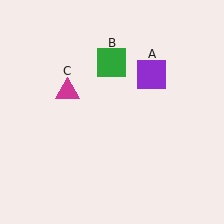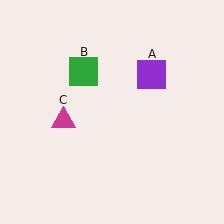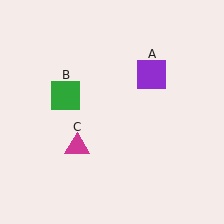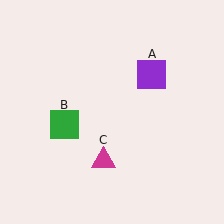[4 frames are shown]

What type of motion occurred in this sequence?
The green square (object B), magenta triangle (object C) rotated counterclockwise around the center of the scene.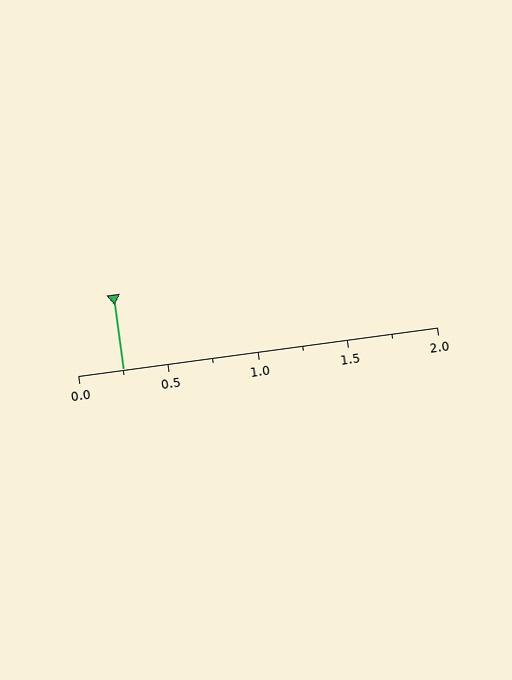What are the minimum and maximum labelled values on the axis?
The axis runs from 0.0 to 2.0.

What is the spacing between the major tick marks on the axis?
The major ticks are spaced 0.5 apart.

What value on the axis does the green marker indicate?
The marker indicates approximately 0.25.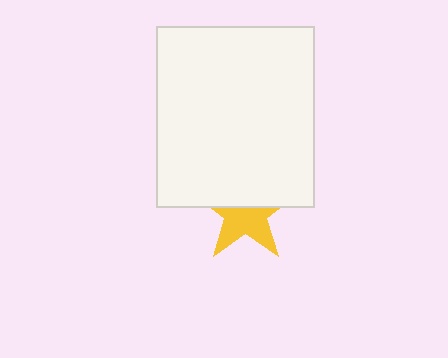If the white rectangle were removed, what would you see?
You would see the complete yellow star.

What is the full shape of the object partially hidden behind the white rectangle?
The partially hidden object is a yellow star.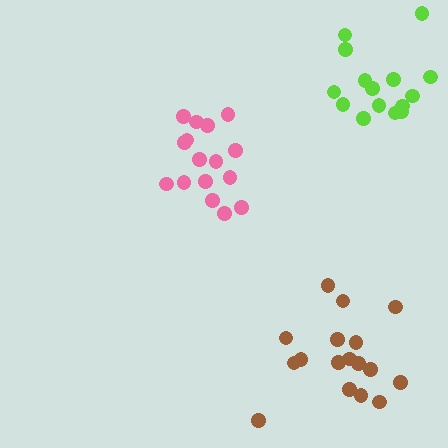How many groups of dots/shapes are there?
There are 3 groups.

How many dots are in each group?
Group 1: 16 dots, Group 2: 15 dots, Group 3: 17 dots (48 total).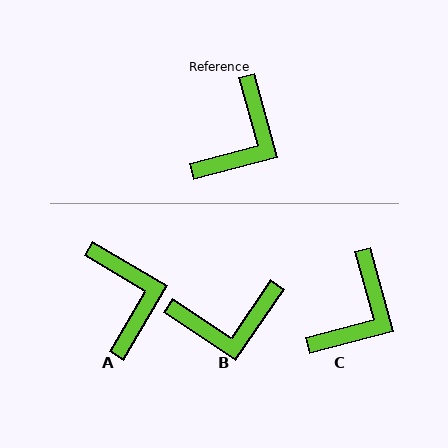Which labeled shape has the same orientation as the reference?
C.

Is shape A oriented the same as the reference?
No, it is off by about 44 degrees.